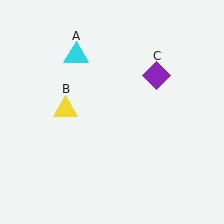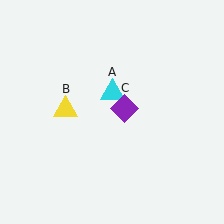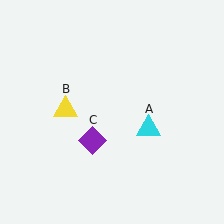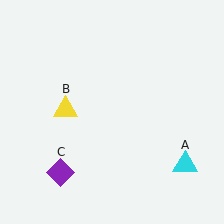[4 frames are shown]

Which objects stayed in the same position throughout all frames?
Yellow triangle (object B) remained stationary.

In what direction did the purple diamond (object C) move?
The purple diamond (object C) moved down and to the left.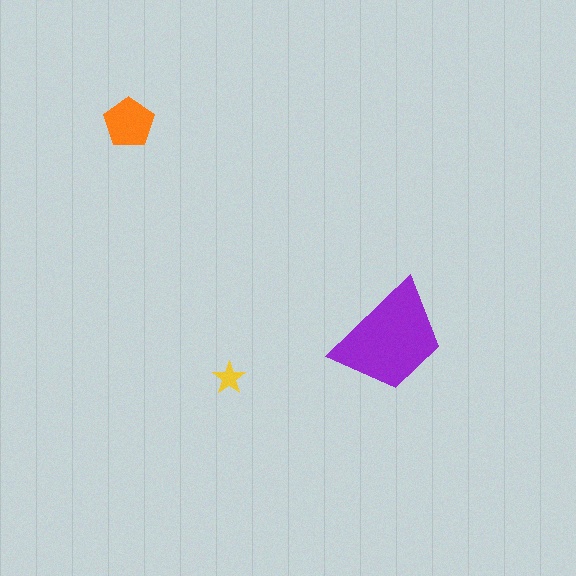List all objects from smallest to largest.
The yellow star, the orange pentagon, the purple trapezoid.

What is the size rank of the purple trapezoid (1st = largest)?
1st.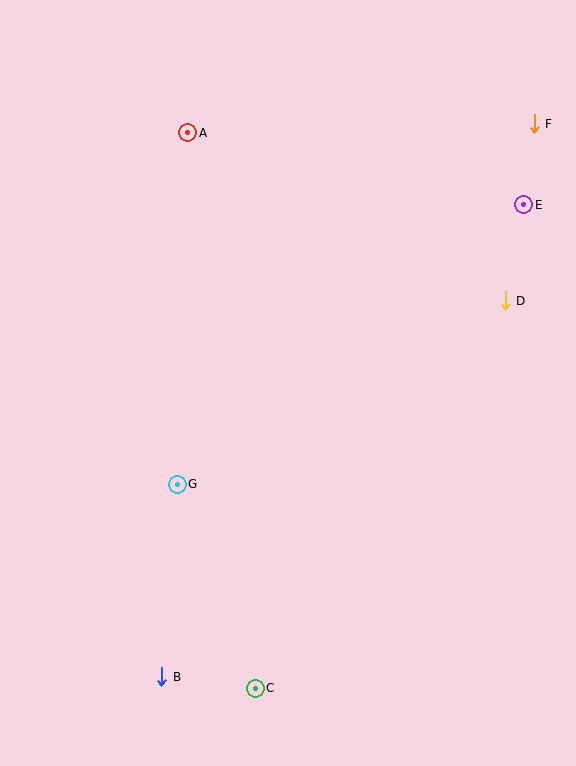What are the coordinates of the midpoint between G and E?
The midpoint between G and E is at (351, 345).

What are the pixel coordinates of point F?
Point F is at (534, 124).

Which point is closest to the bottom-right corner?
Point C is closest to the bottom-right corner.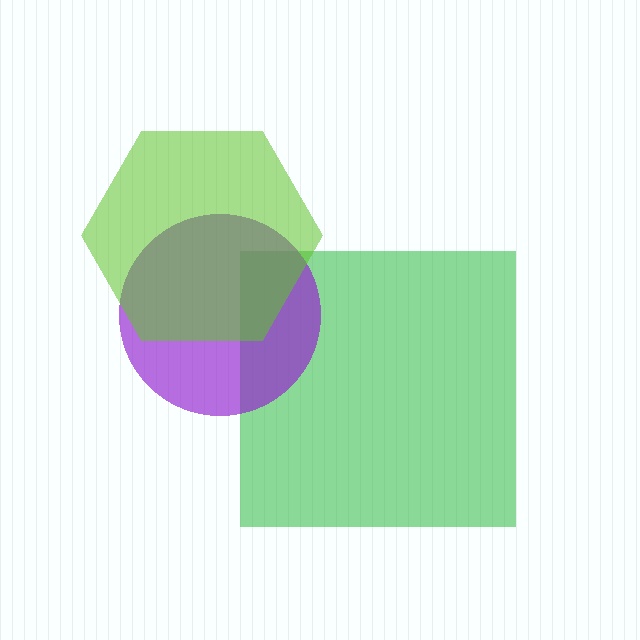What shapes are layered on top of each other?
The layered shapes are: a green square, a purple circle, a lime hexagon.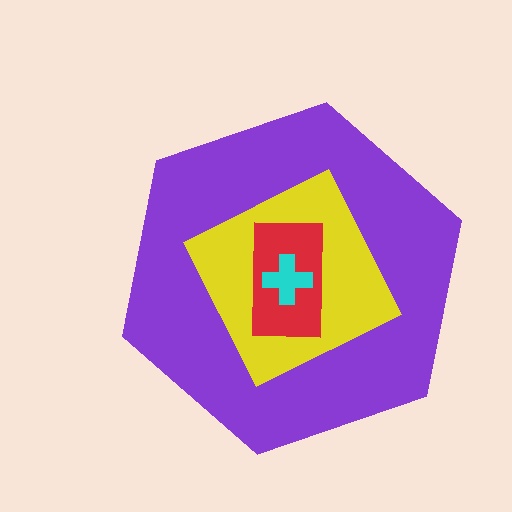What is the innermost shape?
The cyan cross.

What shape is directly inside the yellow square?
The red rectangle.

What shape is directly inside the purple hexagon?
The yellow square.